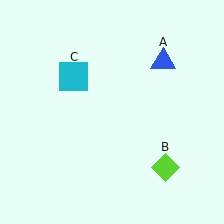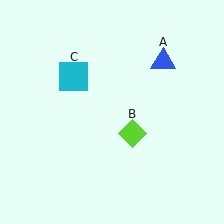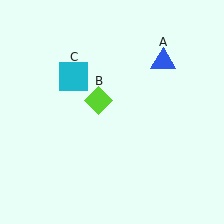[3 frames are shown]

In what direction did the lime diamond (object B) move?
The lime diamond (object B) moved up and to the left.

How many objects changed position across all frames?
1 object changed position: lime diamond (object B).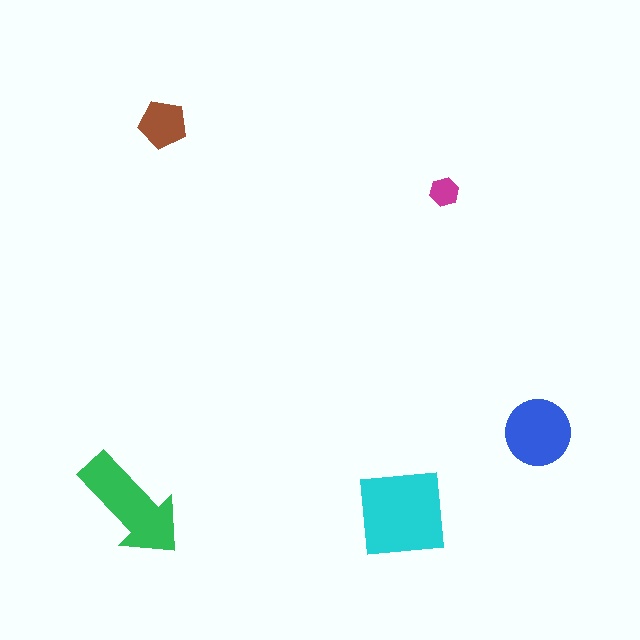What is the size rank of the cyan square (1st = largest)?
1st.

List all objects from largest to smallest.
The cyan square, the green arrow, the blue circle, the brown pentagon, the magenta hexagon.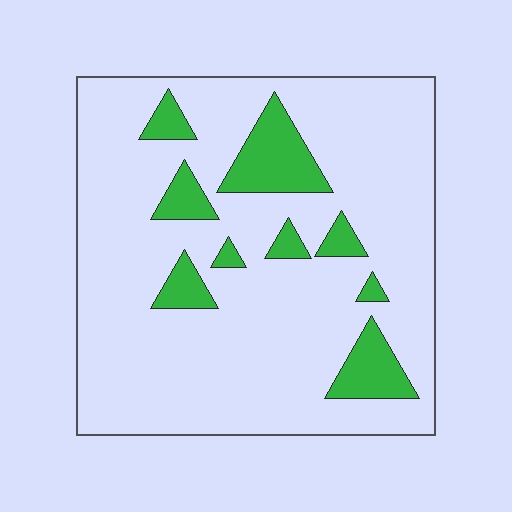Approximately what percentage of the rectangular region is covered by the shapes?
Approximately 15%.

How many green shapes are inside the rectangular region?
9.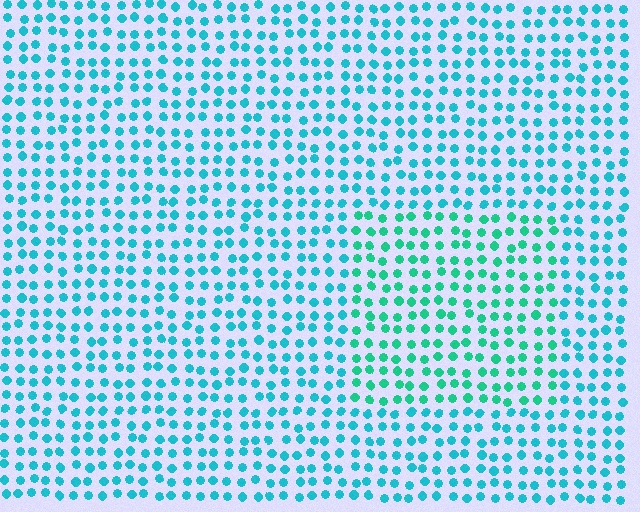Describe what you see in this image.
The image is filled with small cyan elements in a uniform arrangement. A rectangle-shaped region is visible where the elements are tinted to a slightly different hue, forming a subtle color boundary.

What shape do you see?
I see a rectangle.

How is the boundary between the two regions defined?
The boundary is defined purely by a slight shift in hue (about 27 degrees). Spacing, size, and orientation are identical on both sides.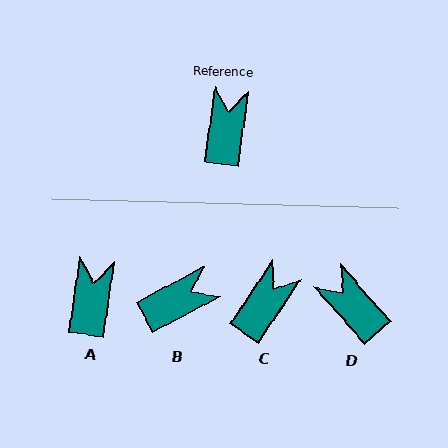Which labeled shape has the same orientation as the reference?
A.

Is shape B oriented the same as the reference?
No, it is off by about 53 degrees.